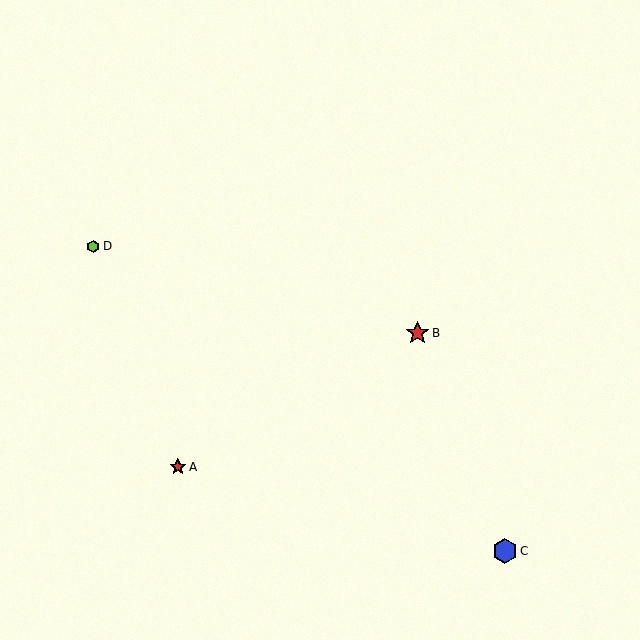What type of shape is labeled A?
Shape A is a red star.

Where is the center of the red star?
The center of the red star is at (417, 333).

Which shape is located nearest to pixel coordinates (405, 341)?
The red star (labeled B) at (417, 333) is nearest to that location.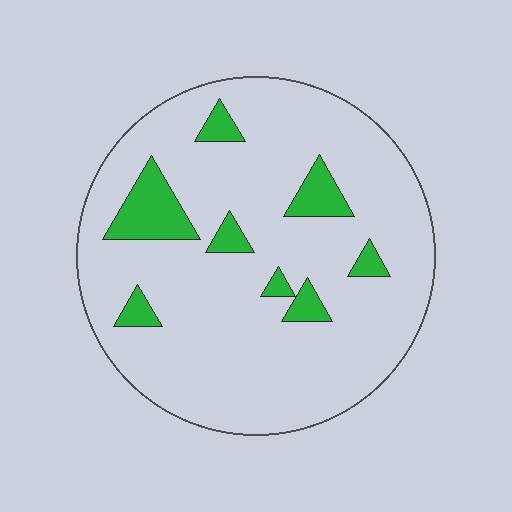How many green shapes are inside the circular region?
8.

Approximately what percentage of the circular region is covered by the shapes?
Approximately 10%.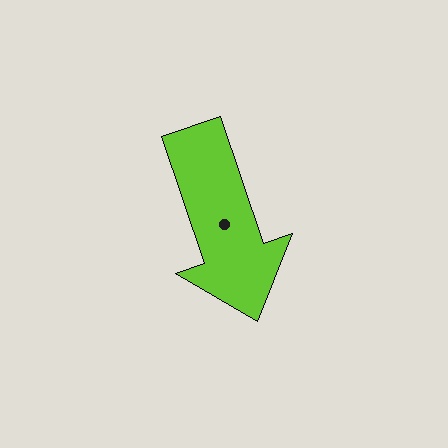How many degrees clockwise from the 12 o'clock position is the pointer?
Approximately 161 degrees.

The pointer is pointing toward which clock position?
Roughly 5 o'clock.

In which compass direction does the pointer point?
South.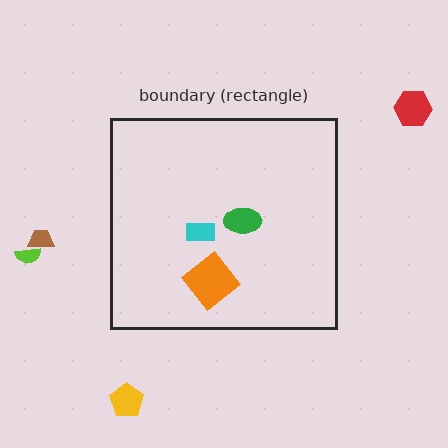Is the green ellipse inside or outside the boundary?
Inside.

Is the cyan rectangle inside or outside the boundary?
Inside.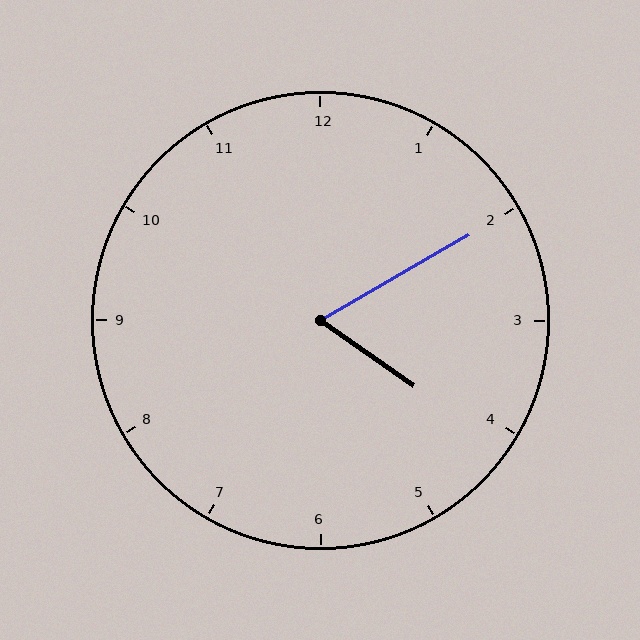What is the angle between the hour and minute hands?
Approximately 65 degrees.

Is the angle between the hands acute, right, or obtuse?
It is acute.